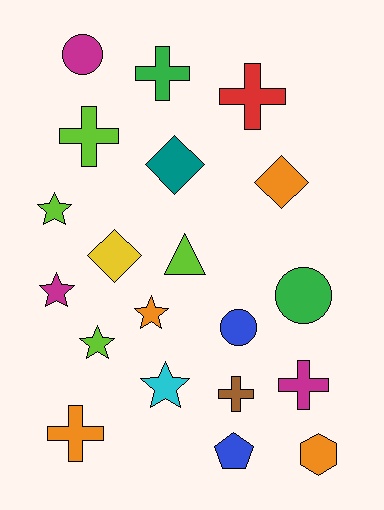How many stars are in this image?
There are 5 stars.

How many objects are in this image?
There are 20 objects.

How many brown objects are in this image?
There is 1 brown object.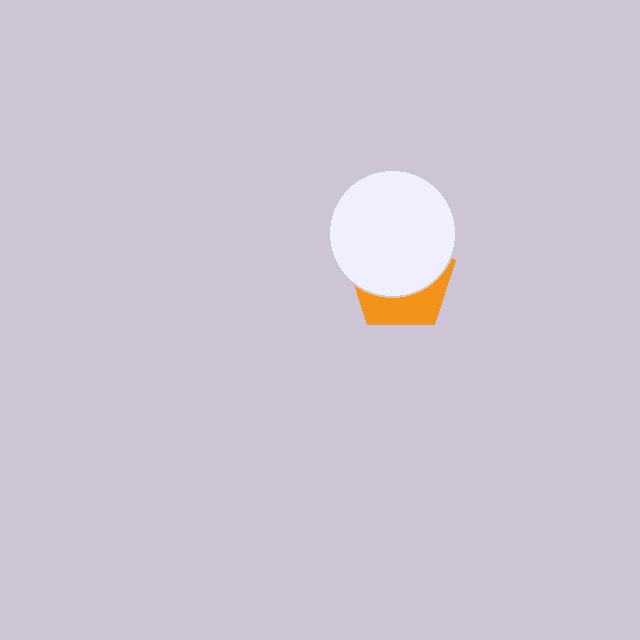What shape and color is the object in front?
The object in front is a white circle.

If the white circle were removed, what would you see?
You would see the complete orange pentagon.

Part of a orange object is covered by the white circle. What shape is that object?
It is a pentagon.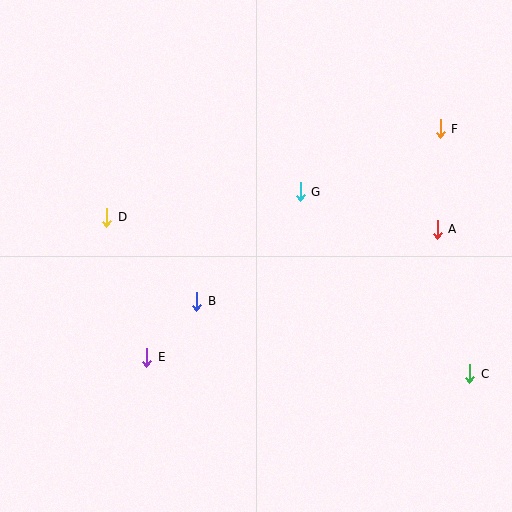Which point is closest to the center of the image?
Point B at (197, 301) is closest to the center.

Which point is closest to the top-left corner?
Point D is closest to the top-left corner.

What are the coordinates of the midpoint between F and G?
The midpoint between F and G is at (370, 160).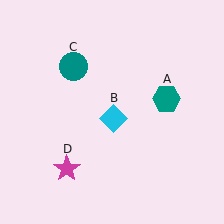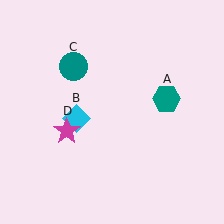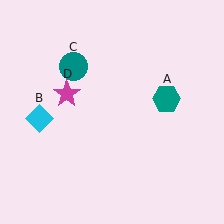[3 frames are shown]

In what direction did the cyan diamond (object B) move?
The cyan diamond (object B) moved left.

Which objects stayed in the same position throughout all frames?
Teal hexagon (object A) and teal circle (object C) remained stationary.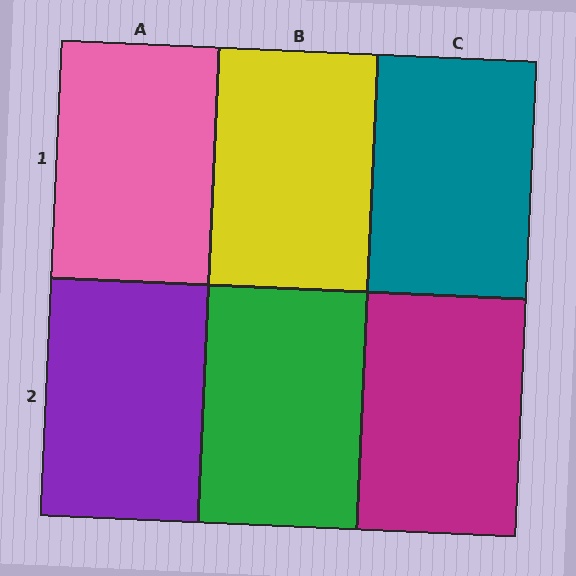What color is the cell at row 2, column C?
Magenta.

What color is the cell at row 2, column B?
Green.